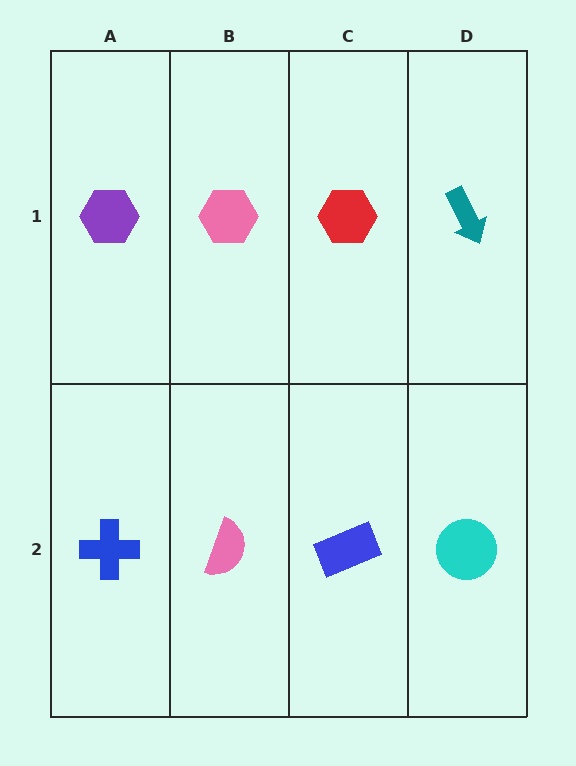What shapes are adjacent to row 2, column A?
A purple hexagon (row 1, column A), a pink semicircle (row 2, column B).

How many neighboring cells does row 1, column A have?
2.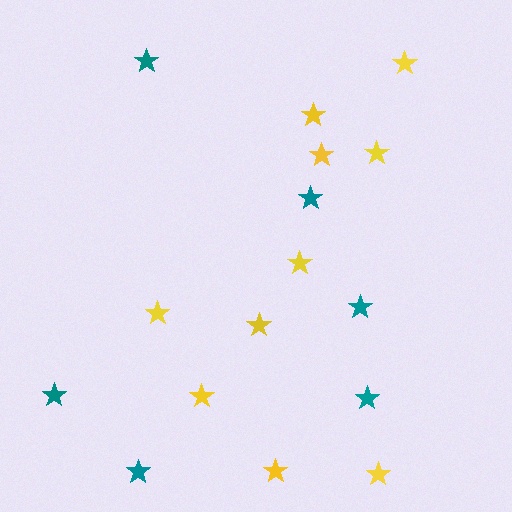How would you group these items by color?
There are 2 groups: one group of teal stars (6) and one group of yellow stars (10).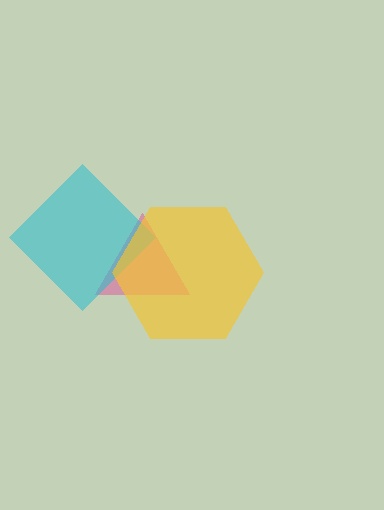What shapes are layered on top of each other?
The layered shapes are: a pink triangle, a cyan diamond, a yellow hexagon.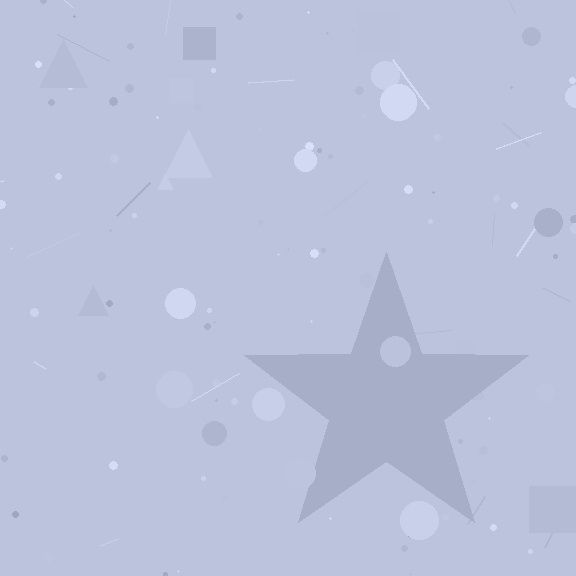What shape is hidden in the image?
A star is hidden in the image.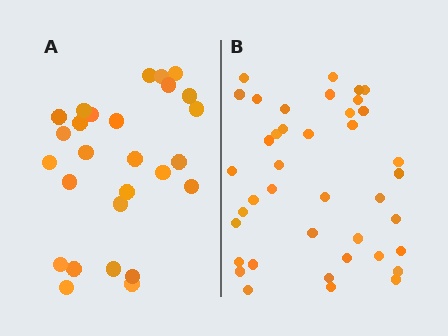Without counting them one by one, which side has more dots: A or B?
Region B (the right region) has more dots.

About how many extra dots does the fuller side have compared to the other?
Region B has approximately 15 more dots than region A.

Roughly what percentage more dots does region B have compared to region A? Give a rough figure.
About 50% more.